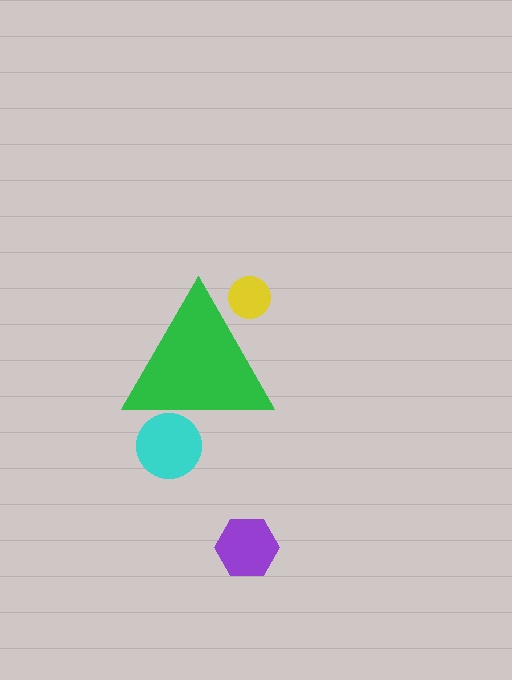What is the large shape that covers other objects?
A green triangle.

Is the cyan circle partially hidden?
Yes, the cyan circle is partially hidden behind the green triangle.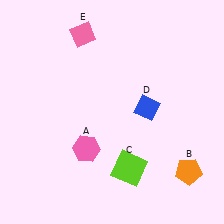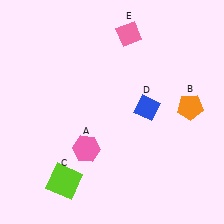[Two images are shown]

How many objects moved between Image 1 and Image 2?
3 objects moved between the two images.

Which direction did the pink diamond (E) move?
The pink diamond (E) moved right.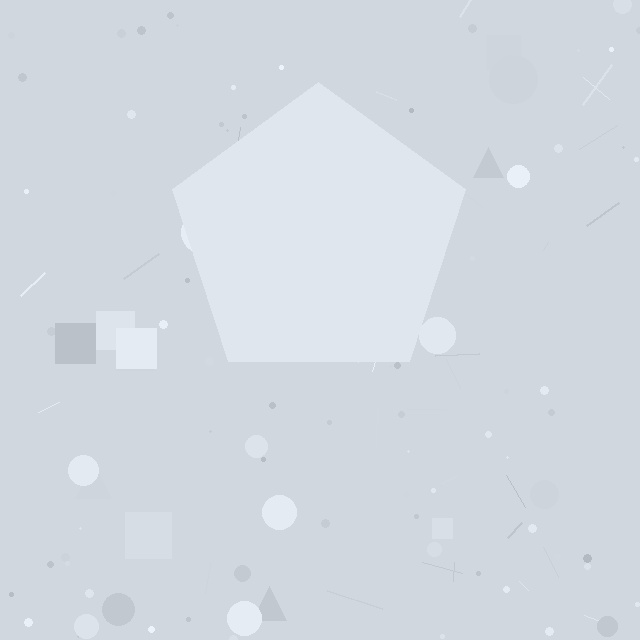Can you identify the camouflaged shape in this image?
The camouflaged shape is a pentagon.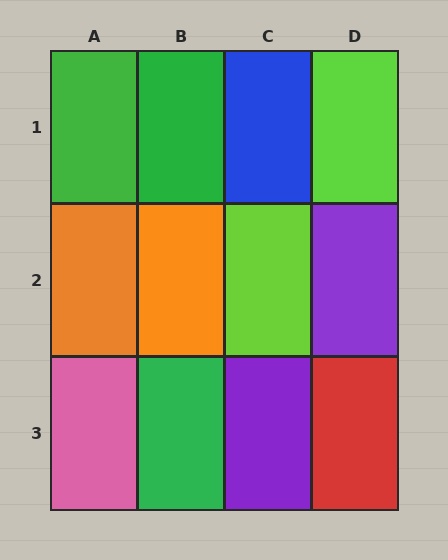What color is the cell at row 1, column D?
Lime.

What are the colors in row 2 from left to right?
Orange, orange, lime, purple.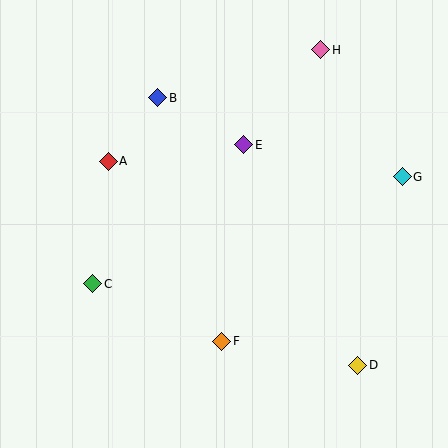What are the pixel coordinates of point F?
Point F is at (222, 341).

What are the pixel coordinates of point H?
Point H is at (321, 50).